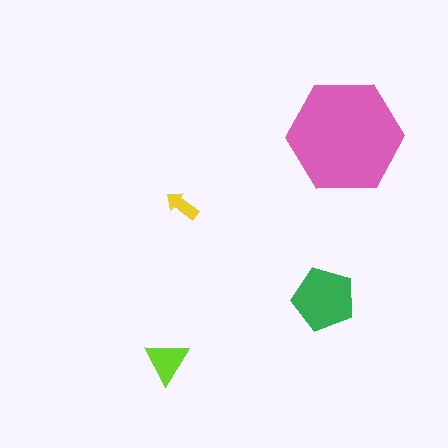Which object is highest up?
The pink hexagon is topmost.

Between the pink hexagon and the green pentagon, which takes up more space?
The pink hexagon.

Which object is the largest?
The pink hexagon.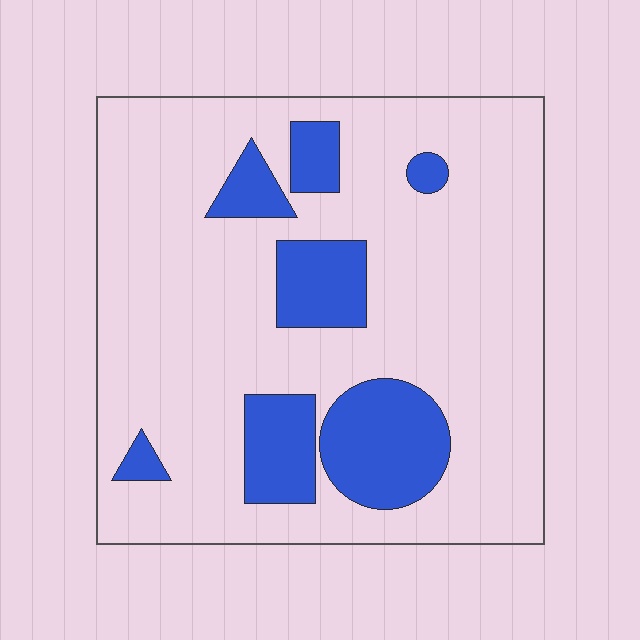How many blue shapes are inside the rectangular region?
7.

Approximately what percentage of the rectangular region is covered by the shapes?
Approximately 20%.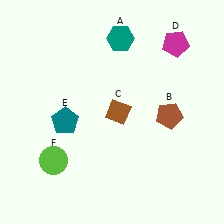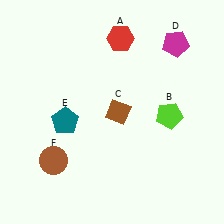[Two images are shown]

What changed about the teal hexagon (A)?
In Image 1, A is teal. In Image 2, it changed to red.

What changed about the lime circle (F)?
In Image 1, F is lime. In Image 2, it changed to brown.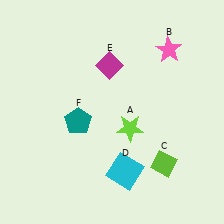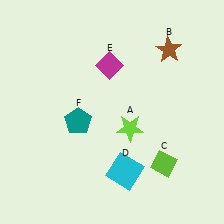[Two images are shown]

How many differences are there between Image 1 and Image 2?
There is 1 difference between the two images.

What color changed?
The star (B) changed from pink in Image 1 to brown in Image 2.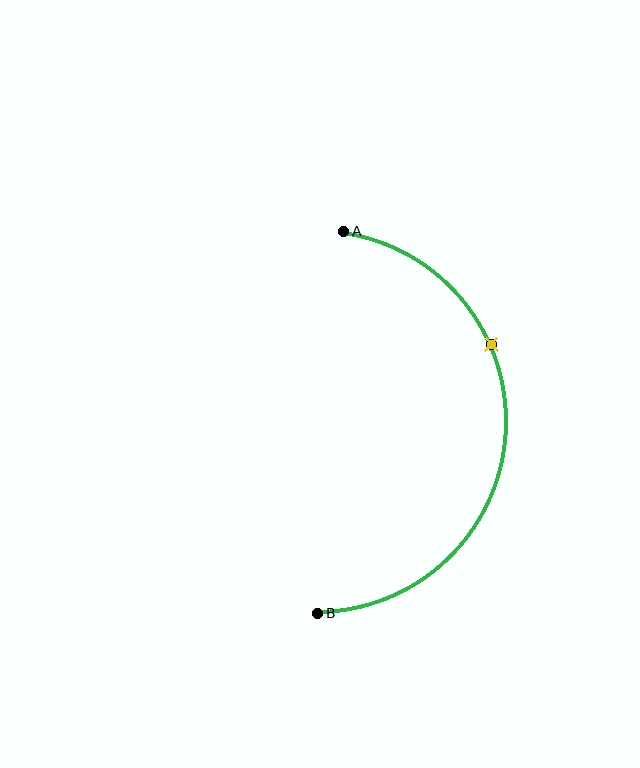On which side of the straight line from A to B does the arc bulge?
The arc bulges to the right of the straight line connecting A and B.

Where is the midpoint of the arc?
The arc midpoint is the point on the curve farthest from the straight line joining A and B. It sits to the right of that line.